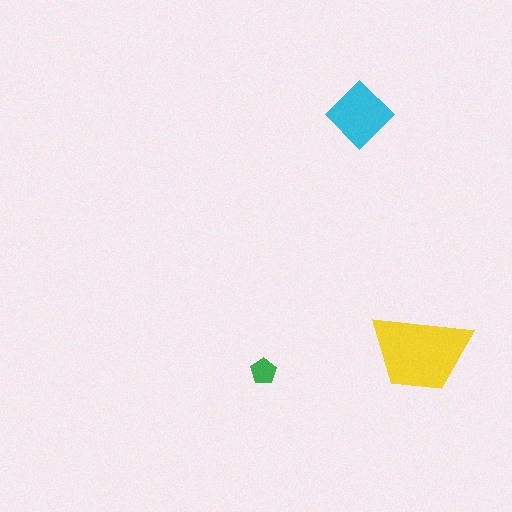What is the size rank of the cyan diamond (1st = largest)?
2nd.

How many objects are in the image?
There are 3 objects in the image.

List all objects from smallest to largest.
The green pentagon, the cyan diamond, the yellow trapezoid.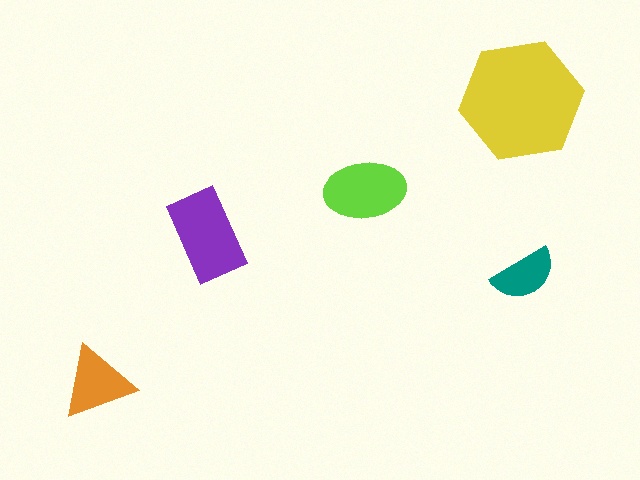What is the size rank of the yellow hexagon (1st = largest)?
1st.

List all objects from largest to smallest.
The yellow hexagon, the purple rectangle, the lime ellipse, the orange triangle, the teal semicircle.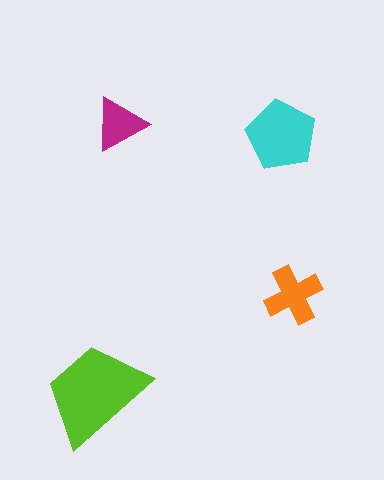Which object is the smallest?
The magenta triangle.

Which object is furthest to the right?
The orange cross is rightmost.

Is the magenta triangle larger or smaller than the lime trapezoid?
Smaller.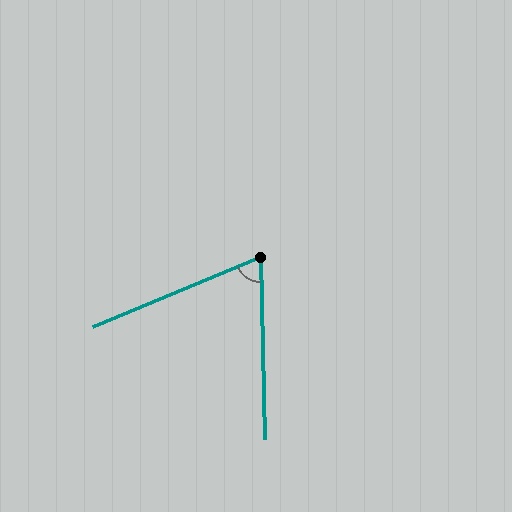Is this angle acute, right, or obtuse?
It is acute.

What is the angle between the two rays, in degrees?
Approximately 68 degrees.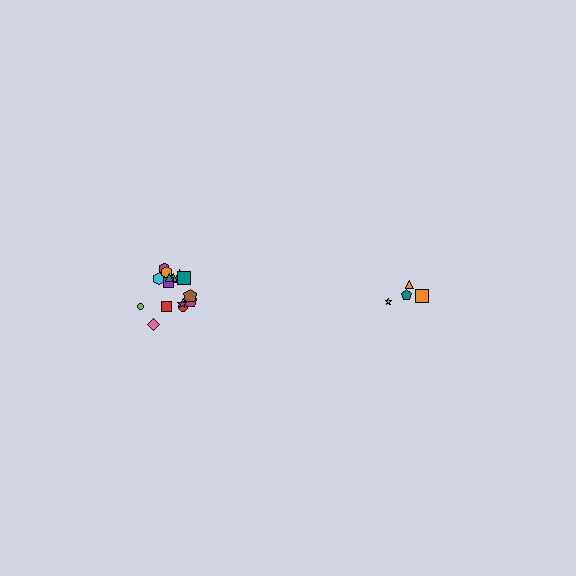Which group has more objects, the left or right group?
The left group.